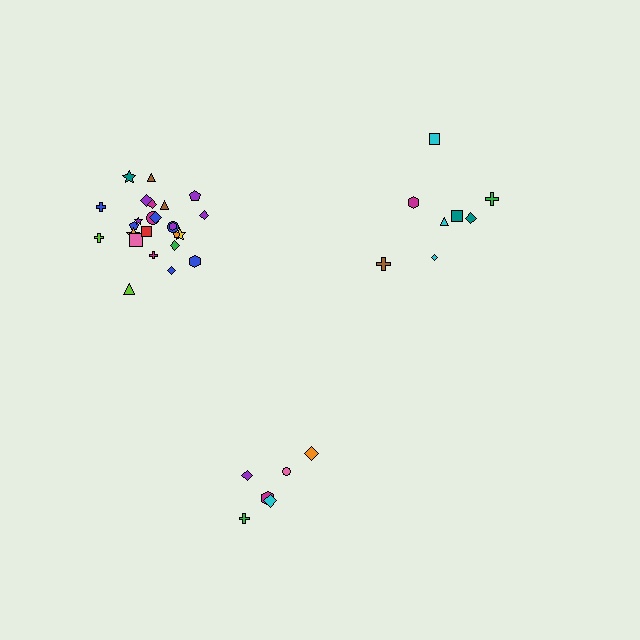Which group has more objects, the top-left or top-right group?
The top-left group.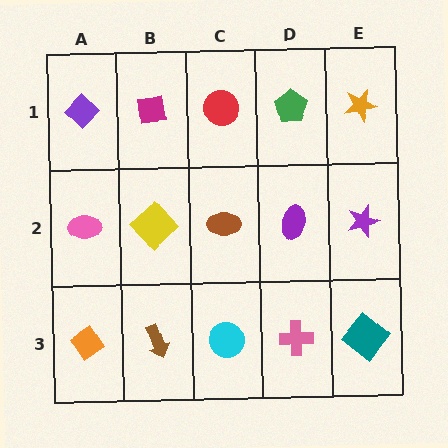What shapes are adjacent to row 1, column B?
A yellow diamond (row 2, column B), a purple diamond (row 1, column A), a red circle (row 1, column C).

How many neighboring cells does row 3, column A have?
2.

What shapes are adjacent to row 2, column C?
A red circle (row 1, column C), a cyan circle (row 3, column C), a yellow diamond (row 2, column B), a purple ellipse (row 2, column D).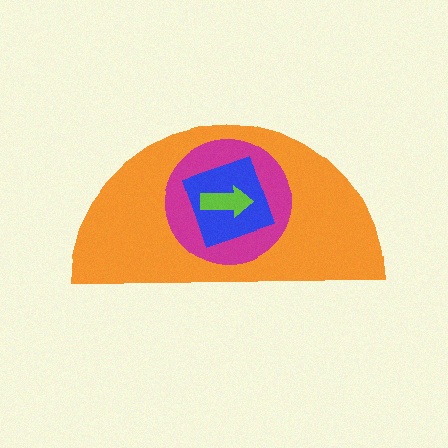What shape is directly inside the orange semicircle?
The magenta circle.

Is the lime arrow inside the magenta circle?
Yes.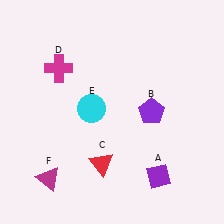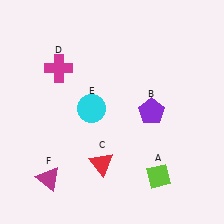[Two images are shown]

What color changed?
The diamond (A) changed from purple in Image 1 to lime in Image 2.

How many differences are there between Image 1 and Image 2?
There is 1 difference between the two images.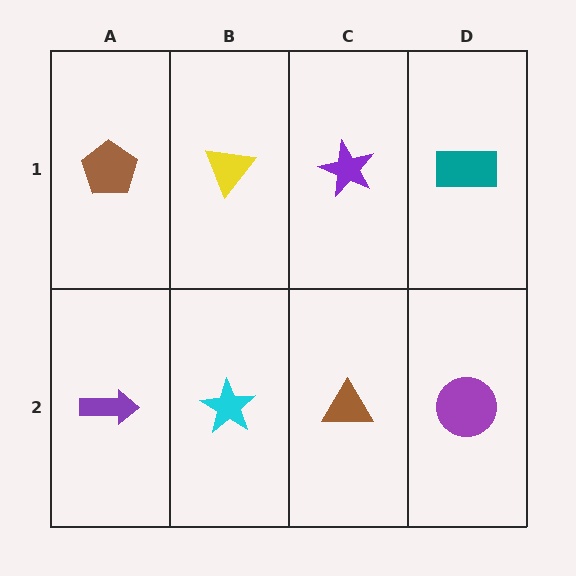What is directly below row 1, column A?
A purple arrow.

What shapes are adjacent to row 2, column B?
A yellow triangle (row 1, column B), a purple arrow (row 2, column A), a brown triangle (row 2, column C).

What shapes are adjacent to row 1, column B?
A cyan star (row 2, column B), a brown pentagon (row 1, column A), a purple star (row 1, column C).